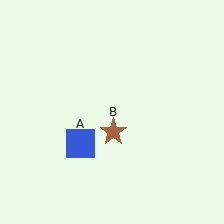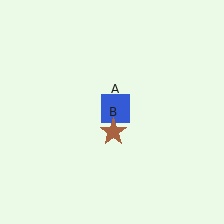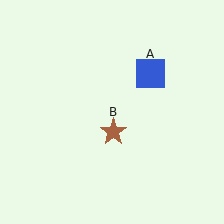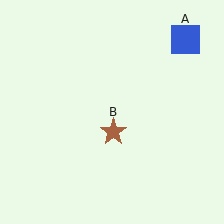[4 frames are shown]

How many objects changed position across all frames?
1 object changed position: blue square (object A).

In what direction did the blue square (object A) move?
The blue square (object A) moved up and to the right.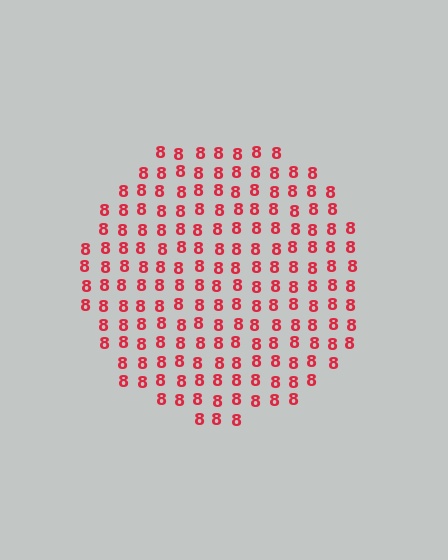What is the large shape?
The large shape is a circle.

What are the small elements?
The small elements are digit 8's.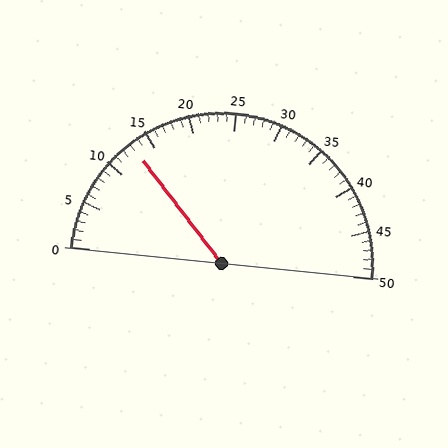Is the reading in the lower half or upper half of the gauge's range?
The reading is in the lower half of the range (0 to 50).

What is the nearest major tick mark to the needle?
The nearest major tick mark is 15.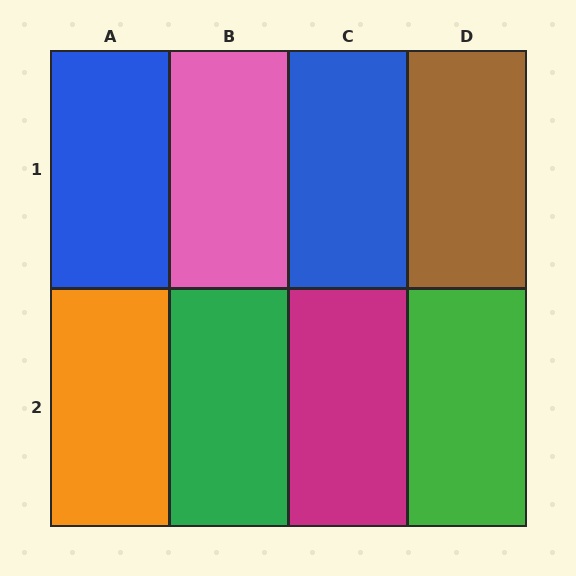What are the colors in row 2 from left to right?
Orange, green, magenta, green.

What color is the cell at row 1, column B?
Pink.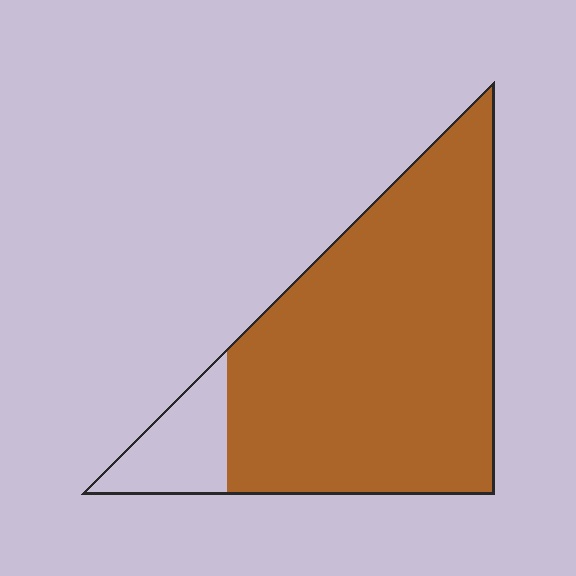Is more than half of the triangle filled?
Yes.